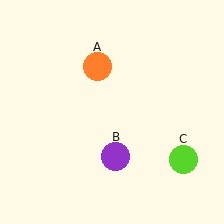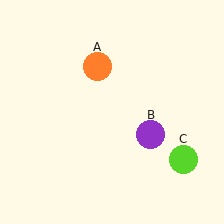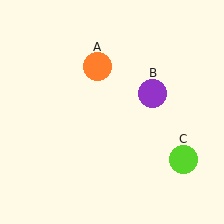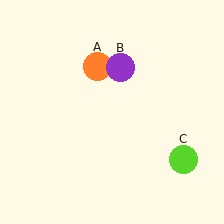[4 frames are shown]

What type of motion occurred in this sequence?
The purple circle (object B) rotated counterclockwise around the center of the scene.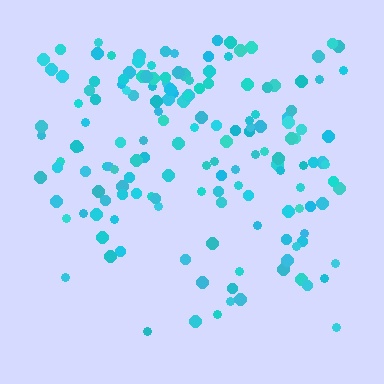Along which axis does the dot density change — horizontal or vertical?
Vertical.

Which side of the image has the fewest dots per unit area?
The bottom.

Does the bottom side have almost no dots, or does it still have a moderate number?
Still a moderate number, just noticeably fewer than the top.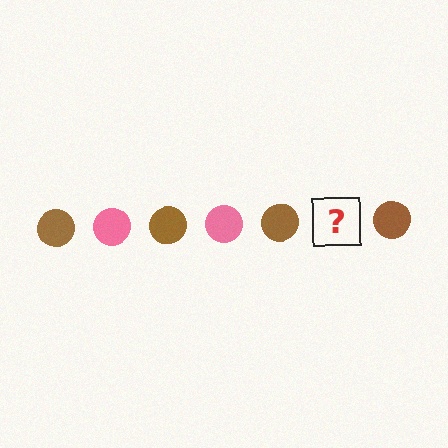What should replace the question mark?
The question mark should be replaced with a pink circle.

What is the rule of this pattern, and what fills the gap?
The rule is that the pattern cycles through brown, pink circles. The gap should be filled with a pink circle.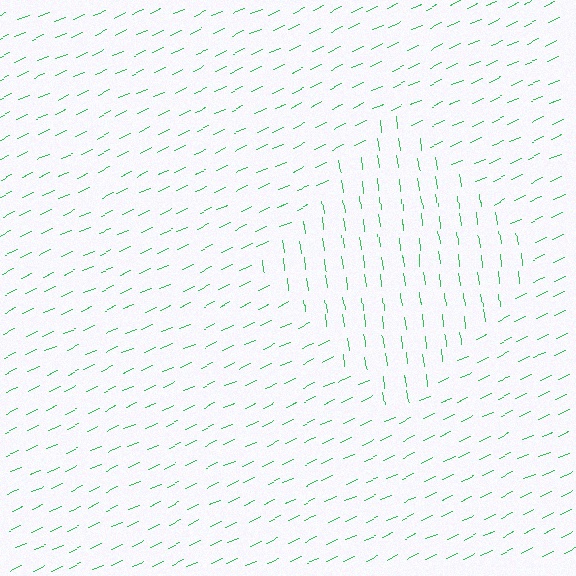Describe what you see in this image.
The image is filled with small green line segments. A diamond region in the image has lines oriented differently from the surrounding lines, creating a visible texture boundary.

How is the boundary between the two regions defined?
The boundary is defined purely by a change in line orientation (approximately 73 degrees difference). All lines are the same color and thickness.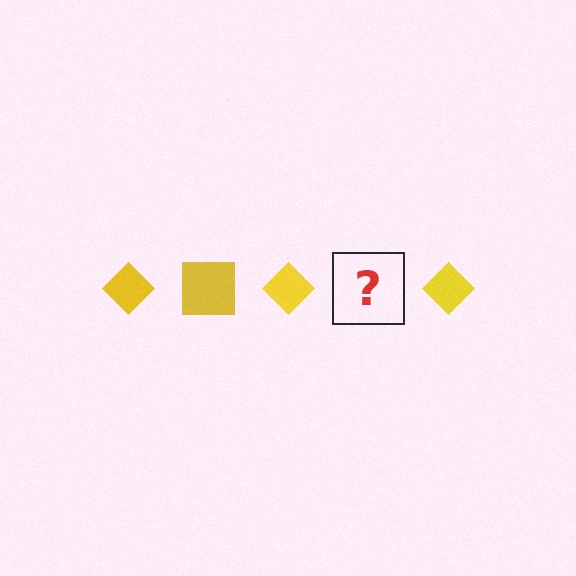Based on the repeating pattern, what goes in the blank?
The blank should be a yellow square.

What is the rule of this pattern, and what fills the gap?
The rule is that the pattern cycles through diamond, square shapes in yellow. The gap should be filled with a yellow square.